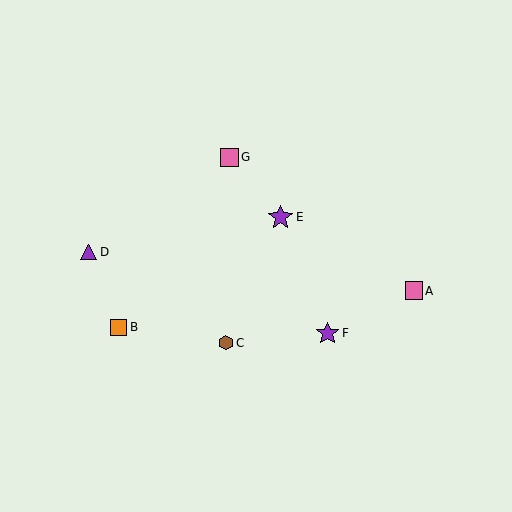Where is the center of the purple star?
The center of the purple star is at (327, 333).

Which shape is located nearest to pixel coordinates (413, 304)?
The pink square (labeled A) at (414, 291) is nearest to that location.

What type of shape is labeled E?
Shape E is a purple star.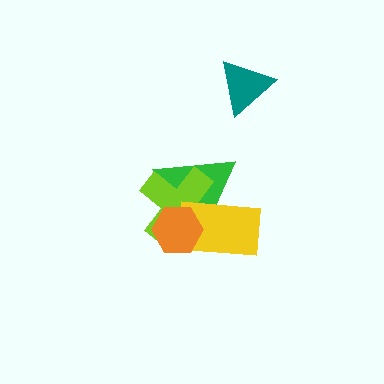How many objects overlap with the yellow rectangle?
3 objects overlap with the yellow rectangle.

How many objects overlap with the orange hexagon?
3 objects overlap with the orange hexagon.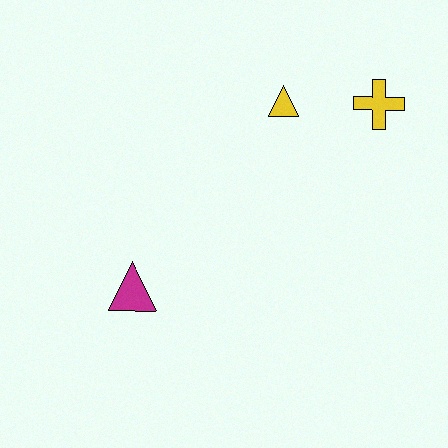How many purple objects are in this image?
There are no purple objects.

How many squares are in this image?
There are no squares.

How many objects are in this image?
There are 3 objects.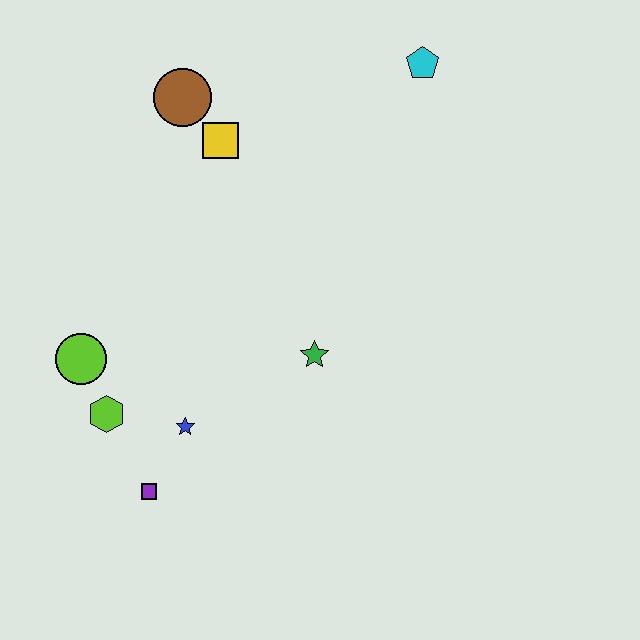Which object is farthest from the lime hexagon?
The cyan pentagon is farthest from the lime hexagon.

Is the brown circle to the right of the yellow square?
No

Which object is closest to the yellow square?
The brown circle is closest to the yellow square.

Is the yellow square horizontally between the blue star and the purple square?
No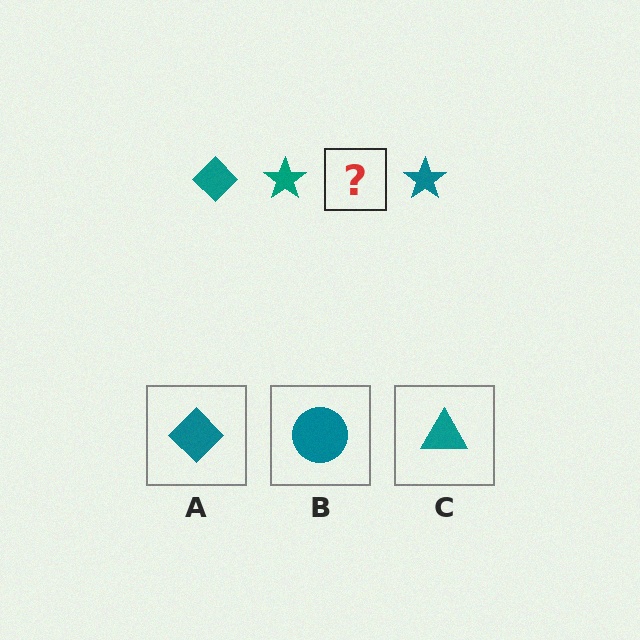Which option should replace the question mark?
Option A.